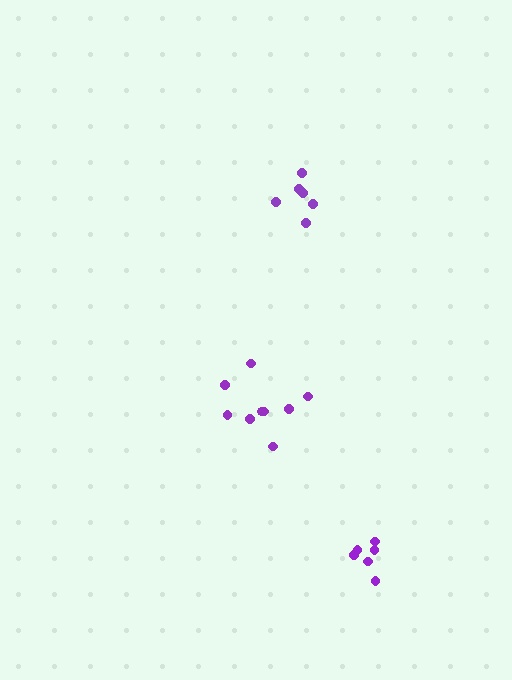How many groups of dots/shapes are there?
There are 3 groups.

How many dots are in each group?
Group 1: 6 dots, Group 2: 9 dots, Group 3: 6 dots (21 total).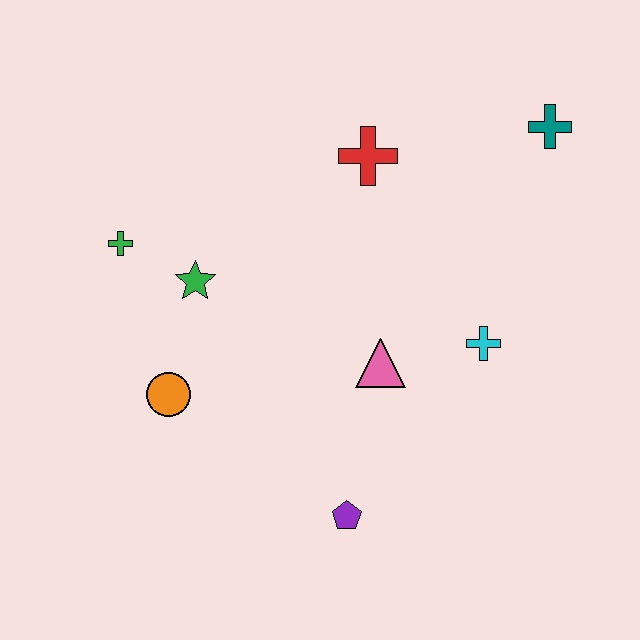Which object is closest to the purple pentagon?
The pink triangle is closest to the purple pentagon.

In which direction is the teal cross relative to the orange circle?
The teal cross is to the right of the orange circle.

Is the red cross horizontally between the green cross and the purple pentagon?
No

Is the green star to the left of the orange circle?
No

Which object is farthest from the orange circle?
The teal cross is farthest from the orange circle.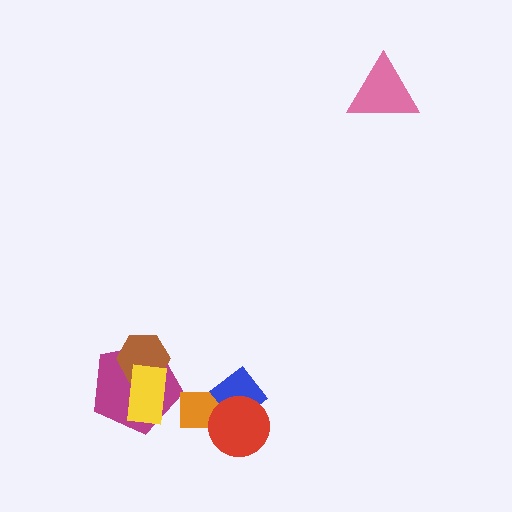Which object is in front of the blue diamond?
The red circle is in front of the blue diamond.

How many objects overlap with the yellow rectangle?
2 objects overlap with the yellow rectangle.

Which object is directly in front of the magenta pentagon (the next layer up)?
The brown hexagon is directly in front of the magenta pentagon.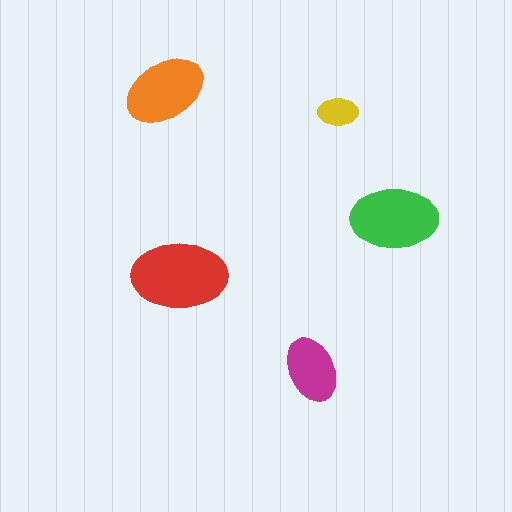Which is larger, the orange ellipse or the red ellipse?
The red one.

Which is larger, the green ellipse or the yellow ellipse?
The green one.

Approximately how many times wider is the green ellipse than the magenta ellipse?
About 1.5 times wider.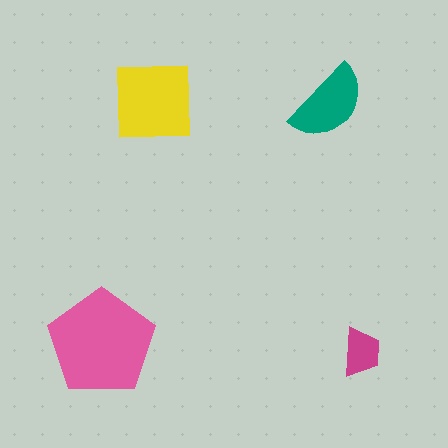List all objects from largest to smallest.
The pink pentagon, the yellow square, the teal semicircle, the magenta trapezoid.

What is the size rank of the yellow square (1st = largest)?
2nd.